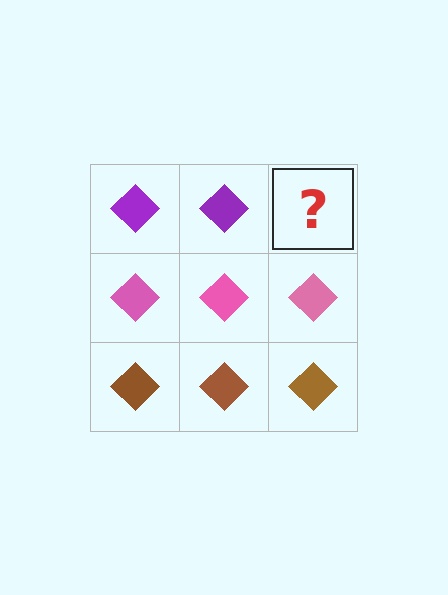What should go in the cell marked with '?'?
The missing cell should contain a purple diamond.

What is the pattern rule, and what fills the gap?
The rule is that each row has a consistent color. The gap should be filled with a purple diamond.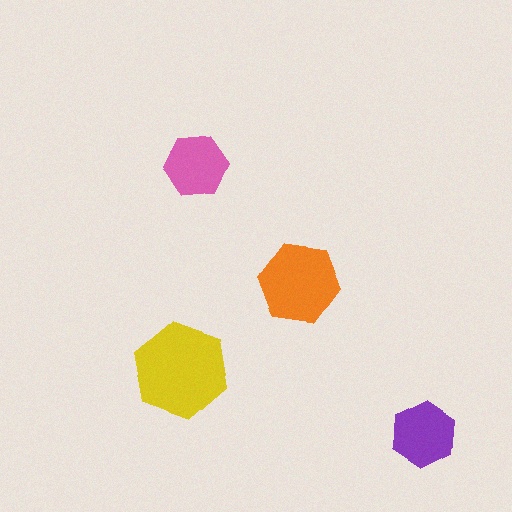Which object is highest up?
The pink hexagon is topmost.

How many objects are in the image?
There are 4 objects in the image.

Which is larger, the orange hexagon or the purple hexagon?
The orange one.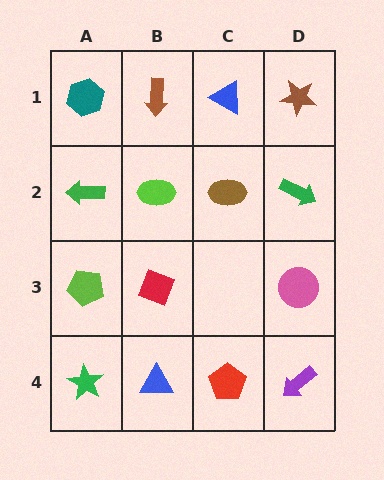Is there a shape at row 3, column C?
No, that cell is empty.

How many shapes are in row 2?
4 shapes.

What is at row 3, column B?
A red diamond.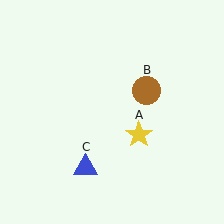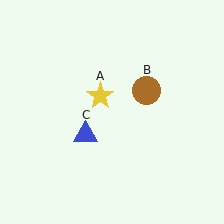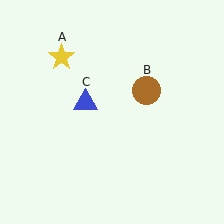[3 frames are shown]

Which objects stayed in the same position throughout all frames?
Brown circle (object B) remained stationary.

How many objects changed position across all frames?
2 objects changed position: yellow star (object A), blue triangle (object C).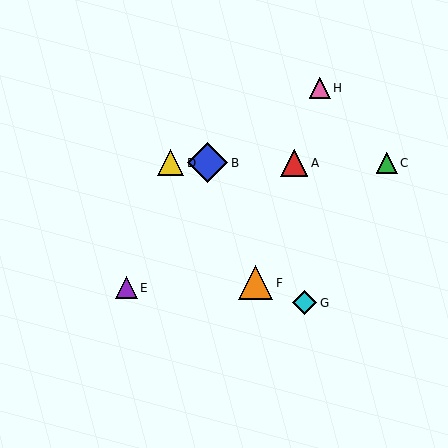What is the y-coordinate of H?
Object H is at y≈88.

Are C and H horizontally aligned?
No, C is at y≈163 and H is at y≈88.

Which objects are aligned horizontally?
Objects A, B, C, D are aligned horizontally.